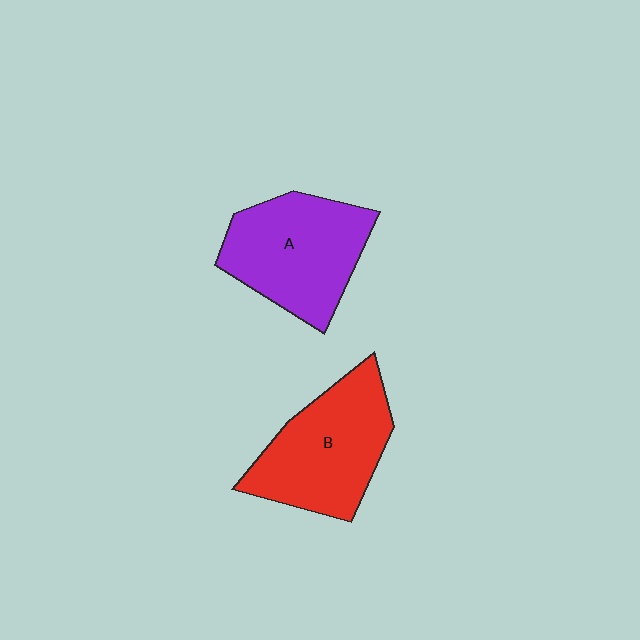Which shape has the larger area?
Shape B (red).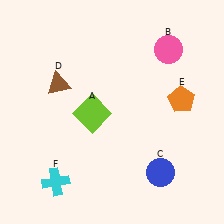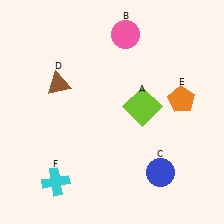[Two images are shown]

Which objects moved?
The objects that moved are: the lime square (A), the pink circle (B).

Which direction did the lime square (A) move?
The lime square (A) moved right.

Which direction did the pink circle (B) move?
The pink circle (B) moved left.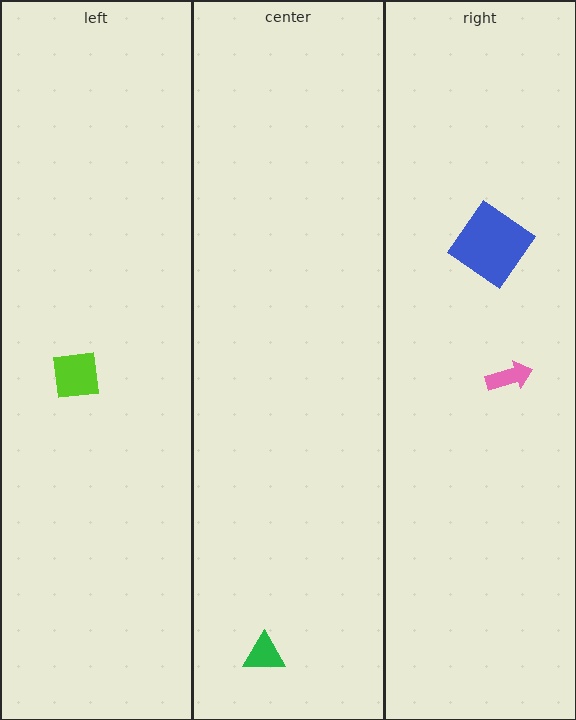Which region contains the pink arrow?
The right region.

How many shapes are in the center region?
1.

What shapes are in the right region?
The blue diamond, the pink arrow.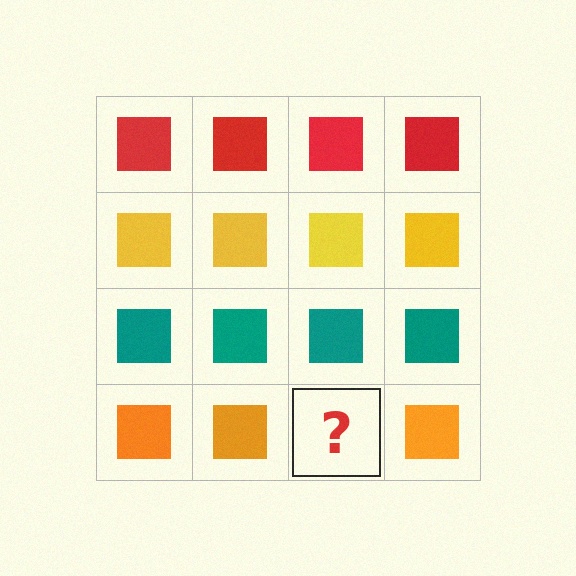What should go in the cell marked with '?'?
The missing cell should contain an orange square.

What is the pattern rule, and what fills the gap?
The rule is that each row has a consistent color. The gap should be filled with an orange square.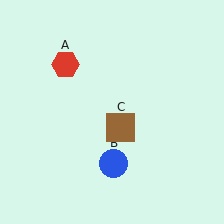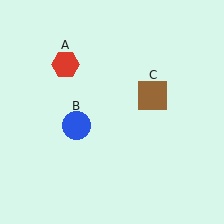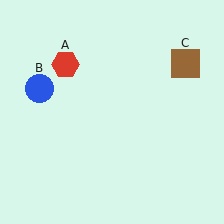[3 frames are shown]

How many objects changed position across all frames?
2 objects changed position: blue circle (object B), brown square (object C).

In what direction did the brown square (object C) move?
The brown square (object C) moved up and to the right.